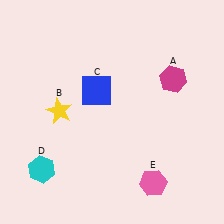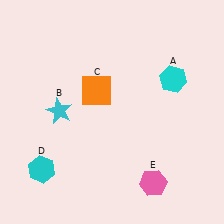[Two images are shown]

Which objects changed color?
A changed from magenta to cyan. B changed from yellow to cyan. C changed from blue to orange.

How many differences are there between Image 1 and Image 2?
There are 3 differences between the two images.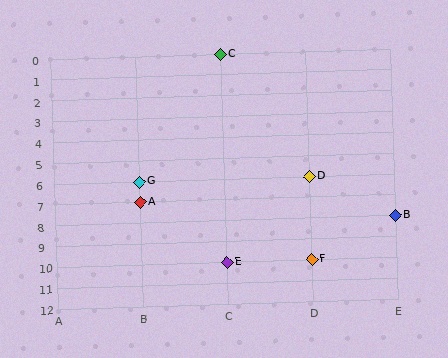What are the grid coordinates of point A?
Point A is at grid coordinates (B, 7).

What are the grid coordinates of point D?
Point D is at grid coordinates (D, 6).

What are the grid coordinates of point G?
Point G is at grid coordinates (B, 6).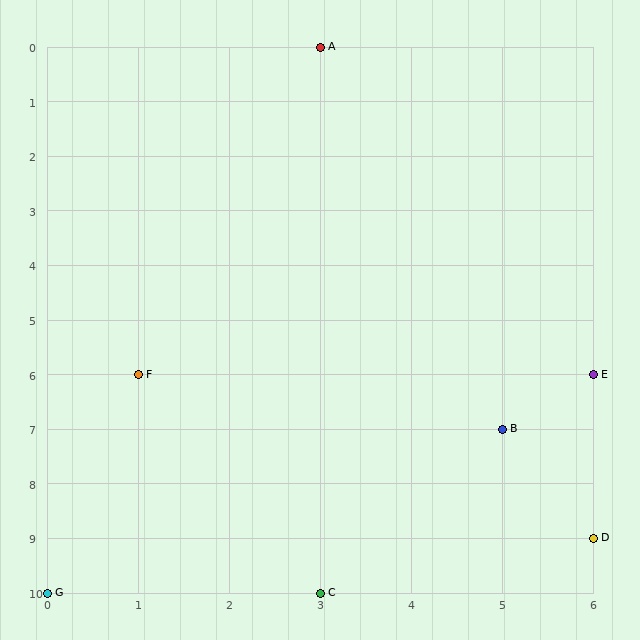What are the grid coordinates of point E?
Point E is at grid coordinates (6, 6).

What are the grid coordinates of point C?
Point C is at grid coordinates (3, 10).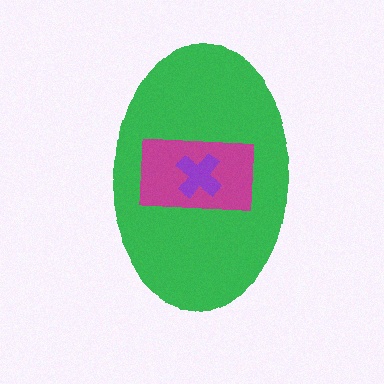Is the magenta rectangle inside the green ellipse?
Yes.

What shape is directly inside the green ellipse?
The magenta rectangle.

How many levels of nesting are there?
3.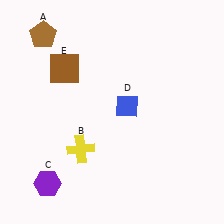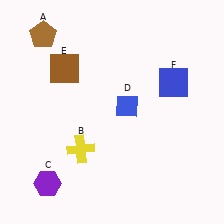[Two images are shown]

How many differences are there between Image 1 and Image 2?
There is 1 difference between the two images.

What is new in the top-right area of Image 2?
A blue square (F) was added in the top-right area of Image 2.